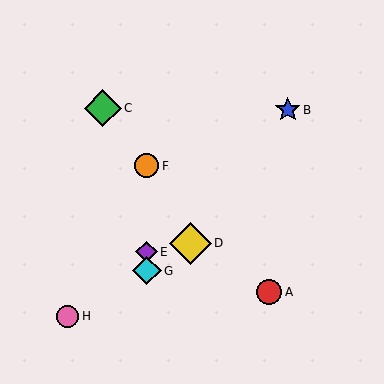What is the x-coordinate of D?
Object D is at x≈190.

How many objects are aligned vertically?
3 objects (E, F, G) are aligned vertically.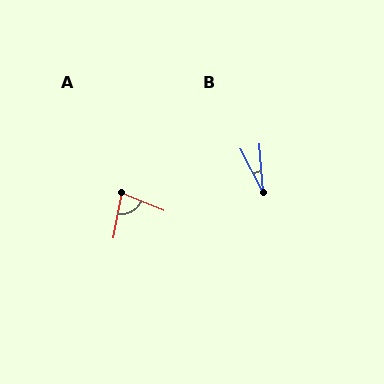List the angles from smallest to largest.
B (23°), A (78°).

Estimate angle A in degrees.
Approximately 78 degrees.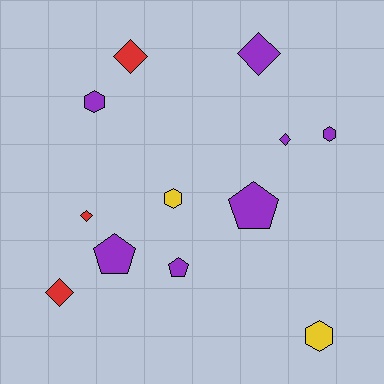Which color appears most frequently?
Purple, with 7 objects.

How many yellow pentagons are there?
There are no yellow pentagons.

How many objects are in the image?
There are 12 objects.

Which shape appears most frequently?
Diamond, with 5 objects.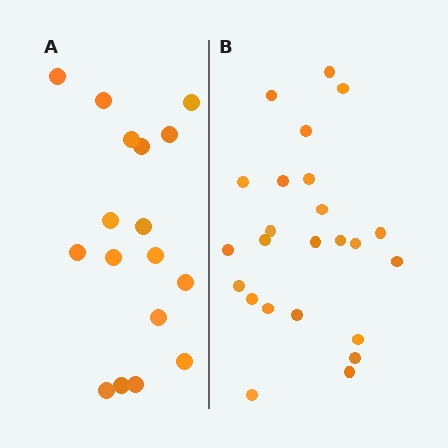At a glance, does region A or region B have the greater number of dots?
Region B (the right region) has more dots.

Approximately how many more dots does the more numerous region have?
Region B has roughly 8 or so more dots than region A.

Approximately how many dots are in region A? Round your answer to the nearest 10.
About 20 dots. (The exact count is 17, which rounds to 20.)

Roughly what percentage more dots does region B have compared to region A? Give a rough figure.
About 40% more.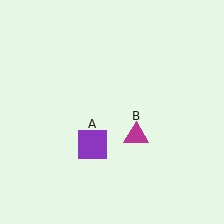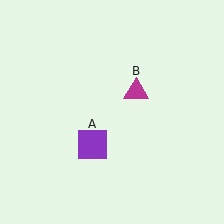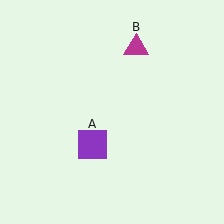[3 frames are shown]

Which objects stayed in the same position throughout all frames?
Purple square (object A) remained stationary.